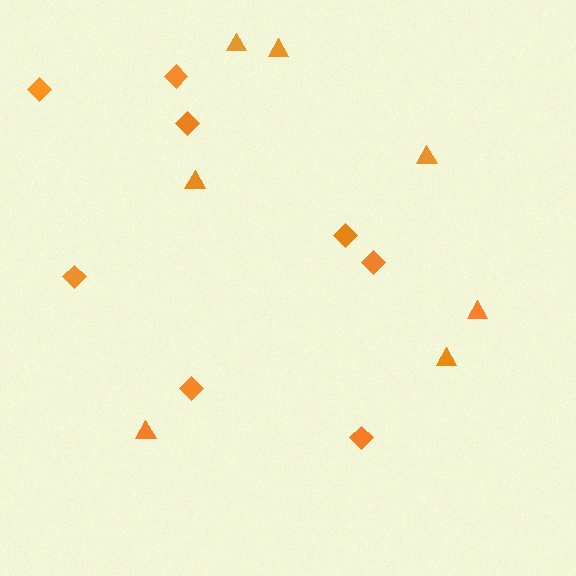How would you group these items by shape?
There are 2 groups: one group of diamonds (8) and one group of triangles (7).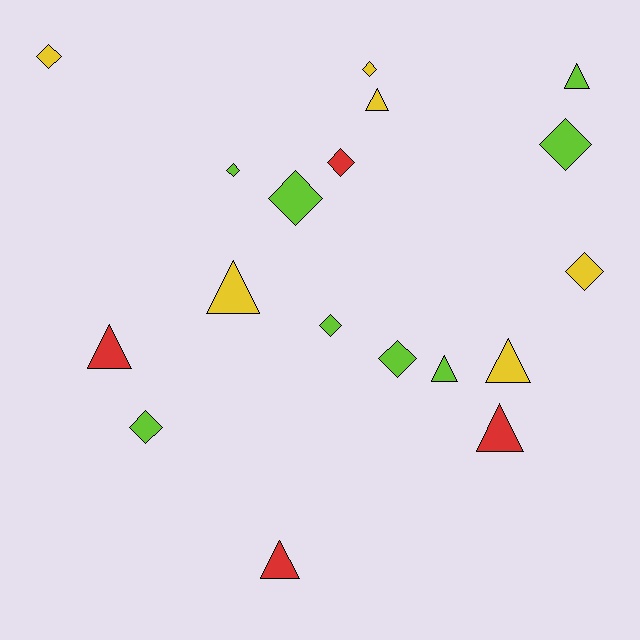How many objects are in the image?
There are 18 objects.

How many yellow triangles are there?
There are 3 yellow triangles.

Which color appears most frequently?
Lime, with 8 objects.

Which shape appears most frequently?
Diamond, with 10 objects.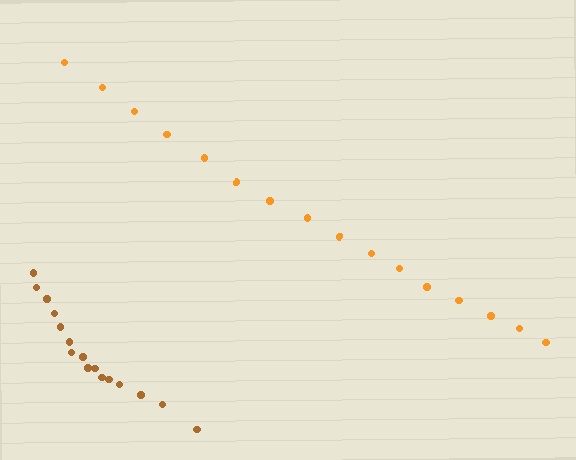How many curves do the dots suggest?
There are 2 distinct paths.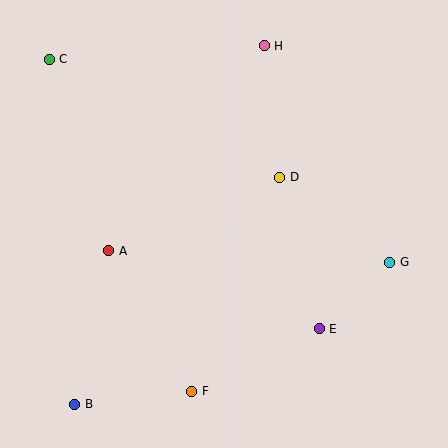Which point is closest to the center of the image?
Point D at (280, 177) is closest to the center.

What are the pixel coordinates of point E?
Point E is at (319, 329).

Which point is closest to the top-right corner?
Point H is closest to the top-right corner.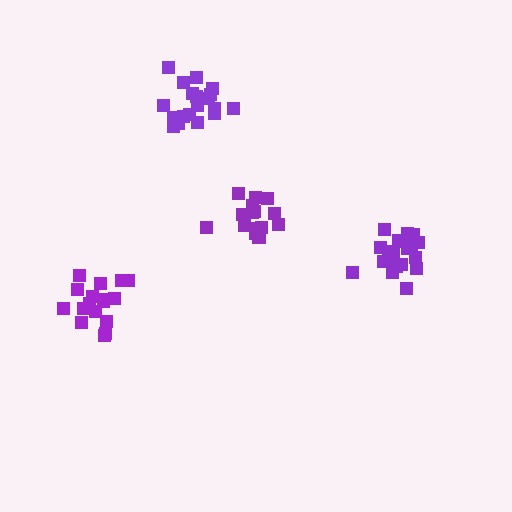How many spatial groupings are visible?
There are 4 spatial groupings.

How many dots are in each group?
Group 1: 17 dots, Group 2: 20 dots, Group 3: 19 dots, Group 4: 16 dots (72 total).